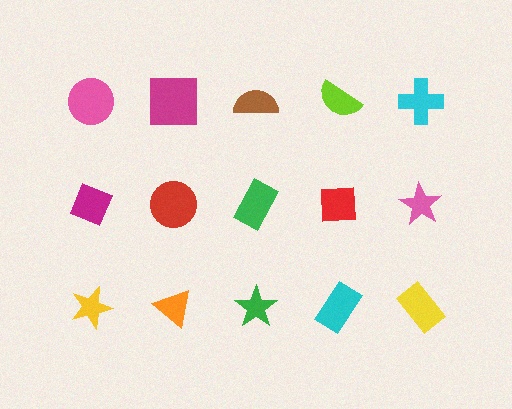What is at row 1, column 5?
A cyan cross.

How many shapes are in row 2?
5 shapes.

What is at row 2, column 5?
A pink star.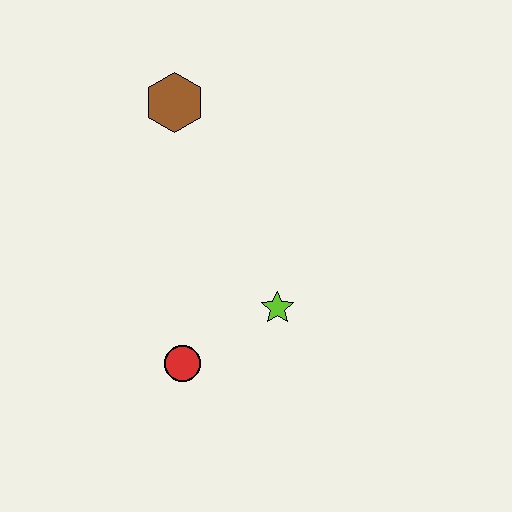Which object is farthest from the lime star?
The brown hexagon is farthest from the lime star.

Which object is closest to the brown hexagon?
The lime star is closest to the brown hexagon.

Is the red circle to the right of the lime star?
No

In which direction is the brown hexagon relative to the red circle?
The brown hexagon is above the red circle.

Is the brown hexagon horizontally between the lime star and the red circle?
No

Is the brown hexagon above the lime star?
Yes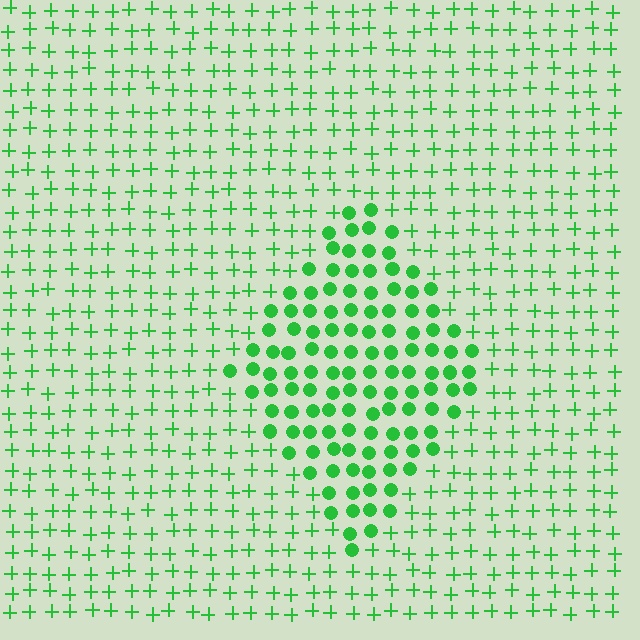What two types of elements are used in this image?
The image uses circles inside the diamond region and plus signs outside it.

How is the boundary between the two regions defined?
The boundary is defined by a change in element shape: circles inside vs. plus signs outside. All elements share the same color and spacing.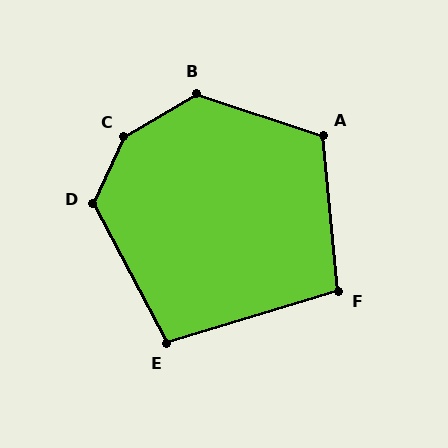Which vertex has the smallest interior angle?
E, at approximately 101 degrees.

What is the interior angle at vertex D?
Approximately 127 degrees (obtuse).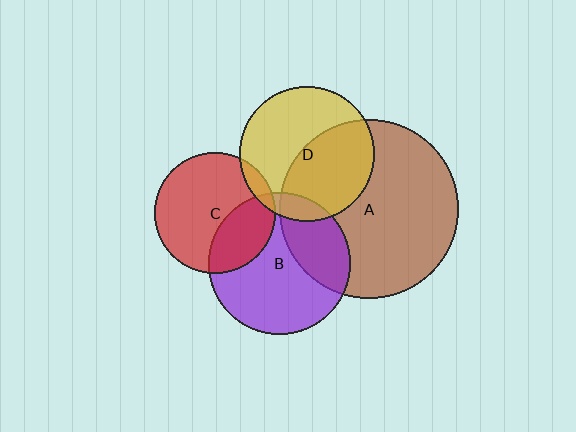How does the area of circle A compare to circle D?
Approximately 1.8 times.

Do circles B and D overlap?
Yes.